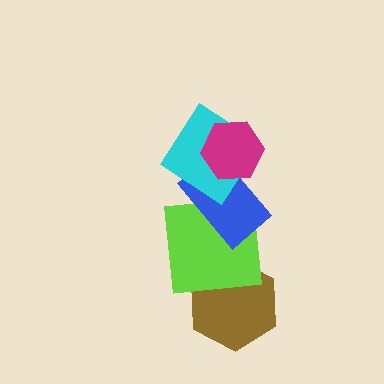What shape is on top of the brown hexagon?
The lime square is on top of the brown hexagon.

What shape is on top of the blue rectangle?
The cyan diamond is on top of the blue rectangle.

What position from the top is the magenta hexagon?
The magenta hexagon is 1st from the top.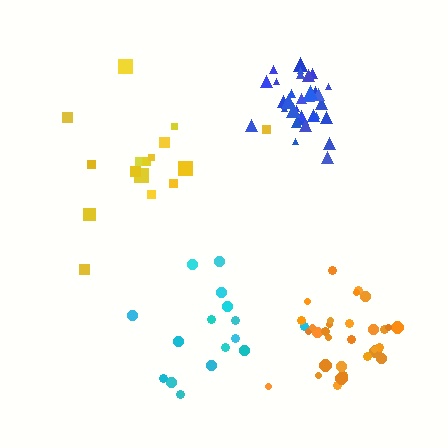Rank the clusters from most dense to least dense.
blue, orange, yellow, cyan.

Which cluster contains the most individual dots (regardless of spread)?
Blue (32).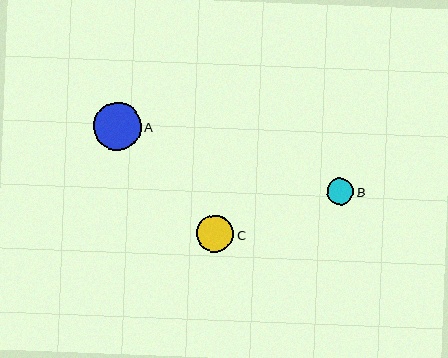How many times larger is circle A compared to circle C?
Circle A is approximately 1.3 times the size of circle C.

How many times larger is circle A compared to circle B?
Circle A is approximately 1.8 times the size of circle B.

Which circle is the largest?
Circle A is the largest with a size of approximately 48 pixels.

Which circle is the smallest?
Circle B is the smallest with a size of approximately 27 pixels.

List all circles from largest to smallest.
From largest to smallest: A, C, B.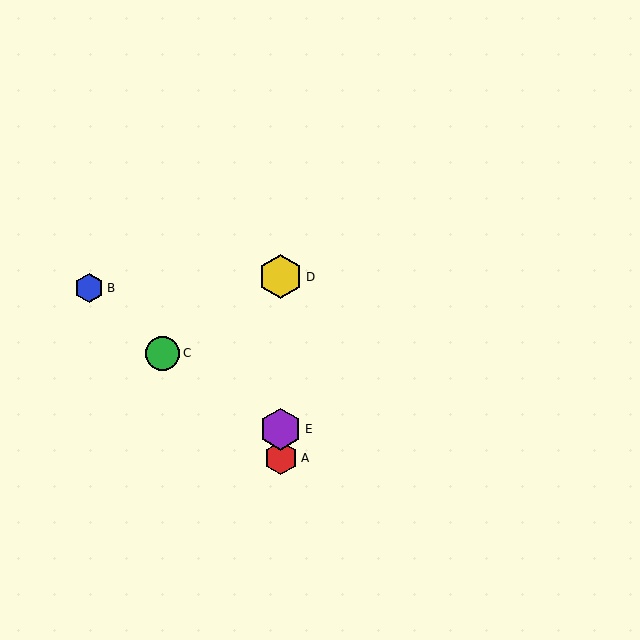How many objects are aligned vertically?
3 objects (A, D, E) are aligned vertically.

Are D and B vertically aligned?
No, D is at x≈281 and B is at x≈89.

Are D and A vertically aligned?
Yes, both are at x≈281.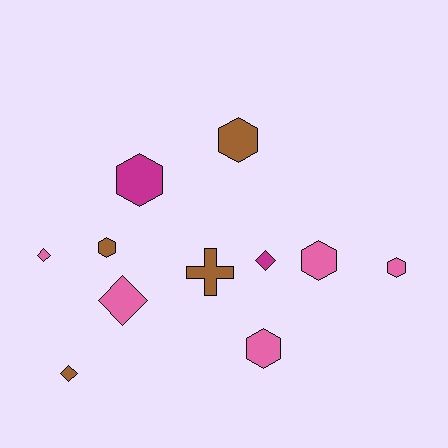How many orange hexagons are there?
There are no orange hexagons.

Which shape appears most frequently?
Hexagon, with 6 objects.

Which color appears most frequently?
Pink, with 5 objects.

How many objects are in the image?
There are 11 objects.